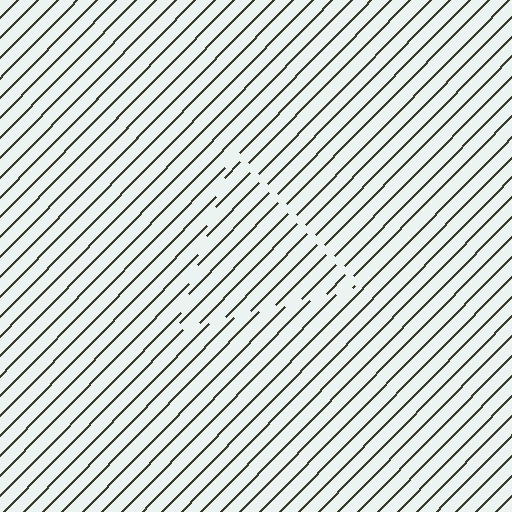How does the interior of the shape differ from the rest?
The interior of the shape contains the same grating, shifted by half a period — the contour is defined by the phase discontinuity where line-ends from the inner and outer gratings abut.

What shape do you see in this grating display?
An illusory triangle. The interior of the shape contains the same grating, shifted by half a period — the contour is defined by the phase discontinuity where line-ends from the inner and outer gratings abut.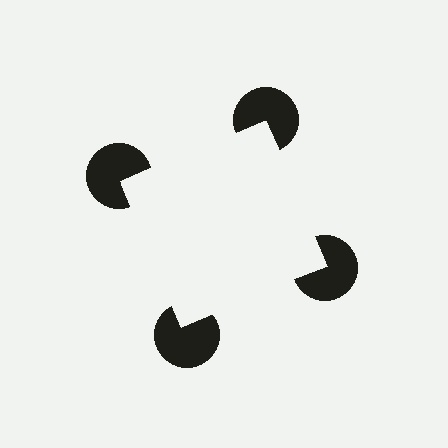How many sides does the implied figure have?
4 sides.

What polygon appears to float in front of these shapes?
An illusory square — its edges are inferred from the aligned wedge cuts in the pac-man discs, not physically drawn.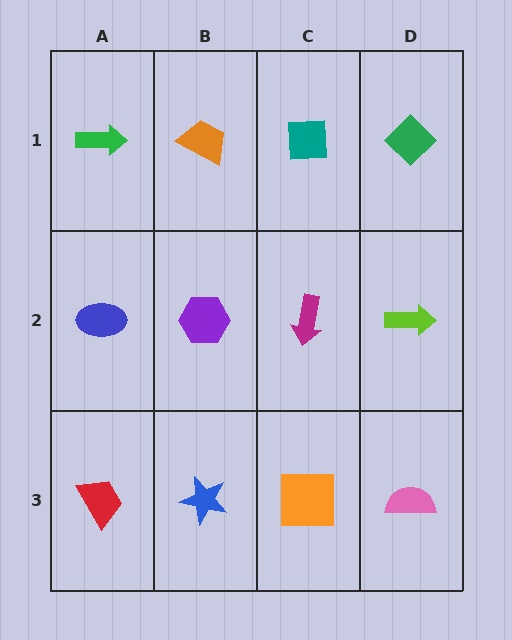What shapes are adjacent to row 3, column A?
A blue ellipse (row 2, column A), a blue star (row 3, column B).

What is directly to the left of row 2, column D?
A magenta arrow.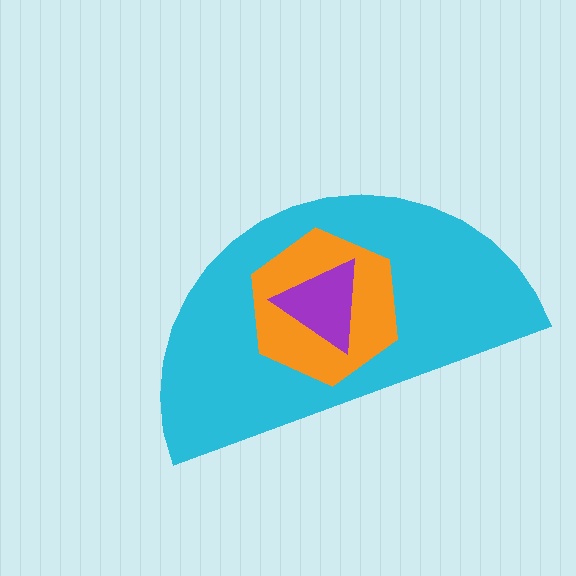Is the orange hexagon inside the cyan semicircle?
Yes.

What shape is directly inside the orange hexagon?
The purple triangle.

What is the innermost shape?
The purple triangle.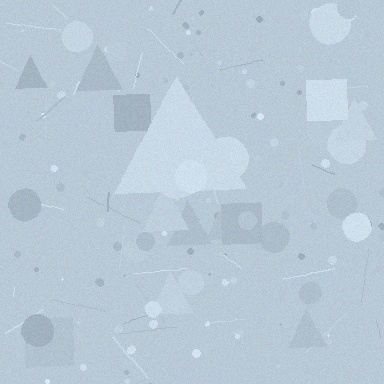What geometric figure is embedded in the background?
A triangle is embedded in the background.